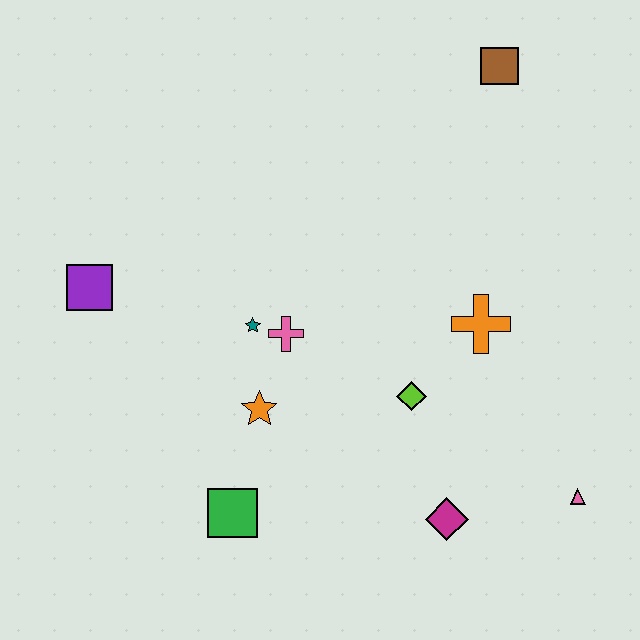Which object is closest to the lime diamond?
The orange cross is closest to the lime diamond.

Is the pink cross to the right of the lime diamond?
No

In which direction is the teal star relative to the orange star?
The teal star is above the orange star.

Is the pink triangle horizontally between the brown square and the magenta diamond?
No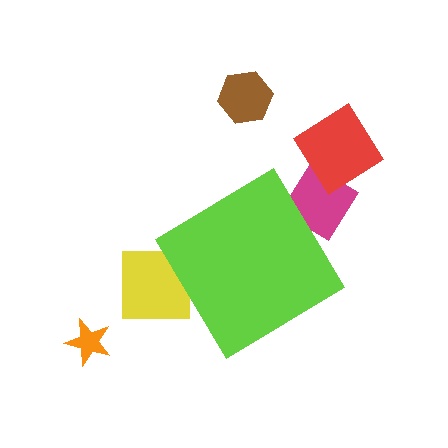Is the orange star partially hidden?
No, the orange star is fully visible.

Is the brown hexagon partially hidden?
No, the brown hexagon is fully visible.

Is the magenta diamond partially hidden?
Yes, the magenta diamond is partially hidden behind the lime diamond.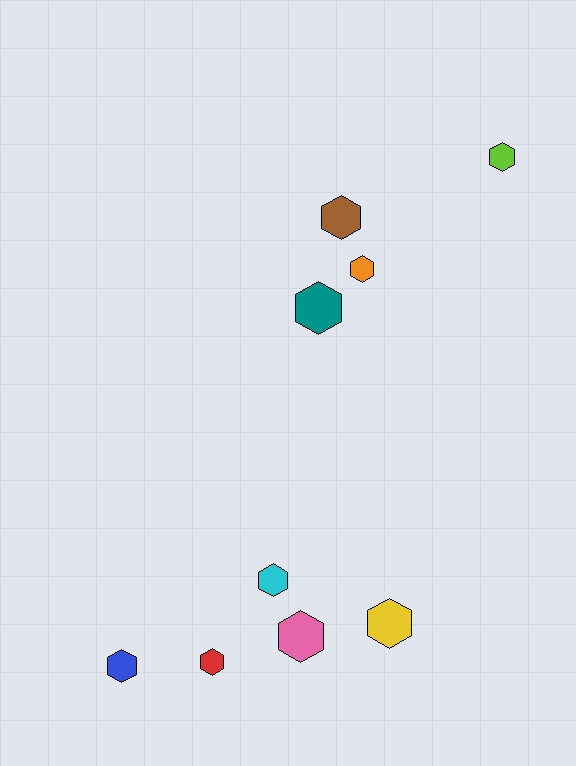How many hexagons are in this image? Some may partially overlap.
There are 9 hexagons.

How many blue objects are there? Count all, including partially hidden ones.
There is 1 blue object.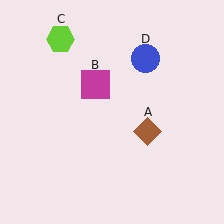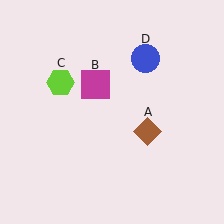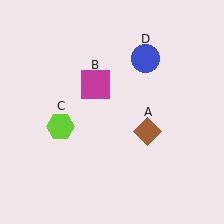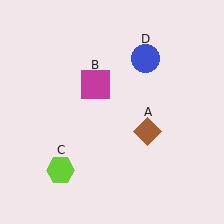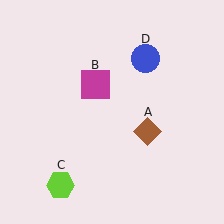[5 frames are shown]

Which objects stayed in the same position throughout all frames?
Brown diamond (object A) and magenta square (object B) and blue circle (object D) remained stationary.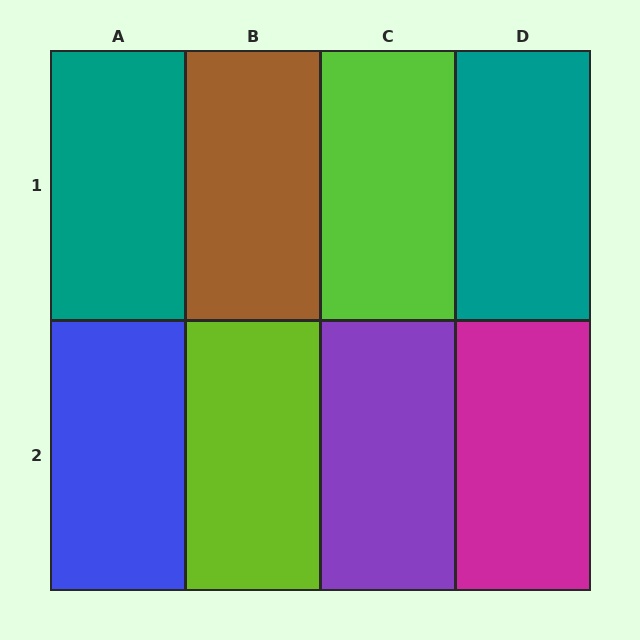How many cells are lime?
2 cells are lime.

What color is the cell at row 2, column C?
Purple.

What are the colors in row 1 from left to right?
Teal, brown, lime, teal.